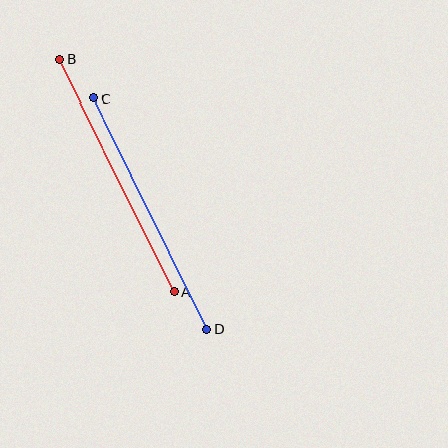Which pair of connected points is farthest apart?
Points A and B are farthest apart.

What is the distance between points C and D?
The distance is approximately 257 pixels.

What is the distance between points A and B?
The distance is approximately 259 pixels.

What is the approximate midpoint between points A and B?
The midpoint is at approximately (117, 175) pixels.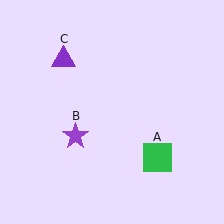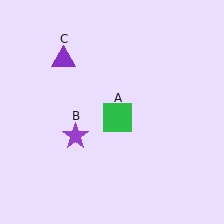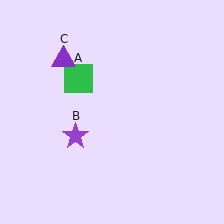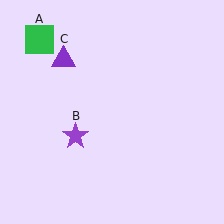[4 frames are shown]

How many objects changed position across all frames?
1 object changed position: green square (object A).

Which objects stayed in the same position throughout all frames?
Purple star (object B) and purple triangle (object C) remained stationary.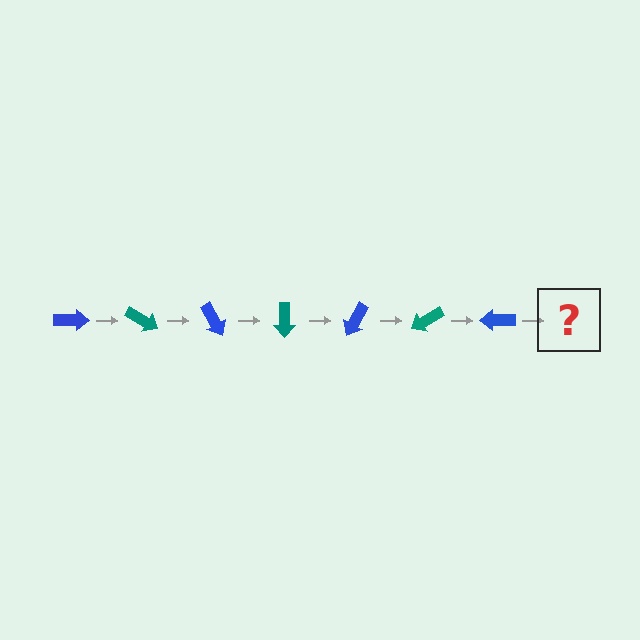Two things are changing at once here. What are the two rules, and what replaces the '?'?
The two rules are that it rotates 30 degrees each step and the color cycles through blue and teal. The '?' should be a teal arrow, rotated 210 degrees from the start.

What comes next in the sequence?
The next element should be a teal arrow, rotated 210 degrees from the start.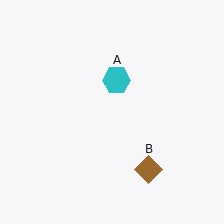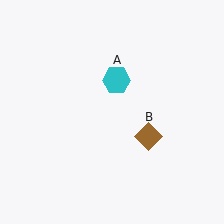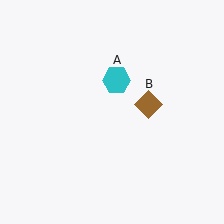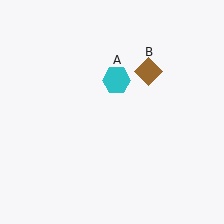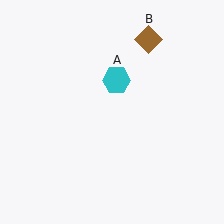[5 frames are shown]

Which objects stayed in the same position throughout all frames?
Cyan hexagon (object A) remained stationary.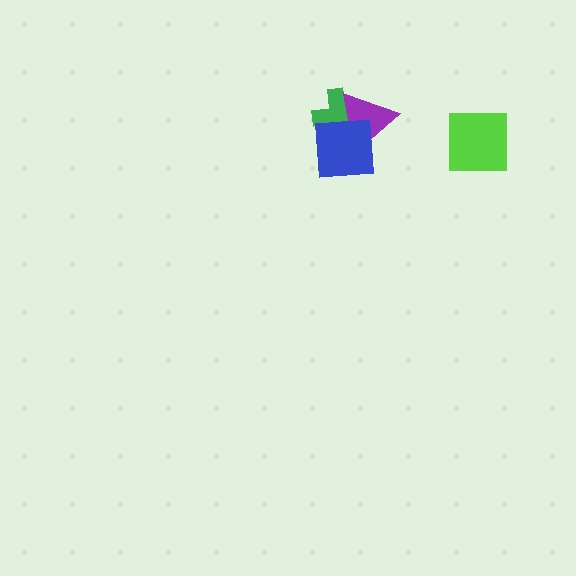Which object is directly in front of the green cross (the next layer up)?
The purple triangle is directly in front of the green cross.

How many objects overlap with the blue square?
2 objects overlap with the blue square.